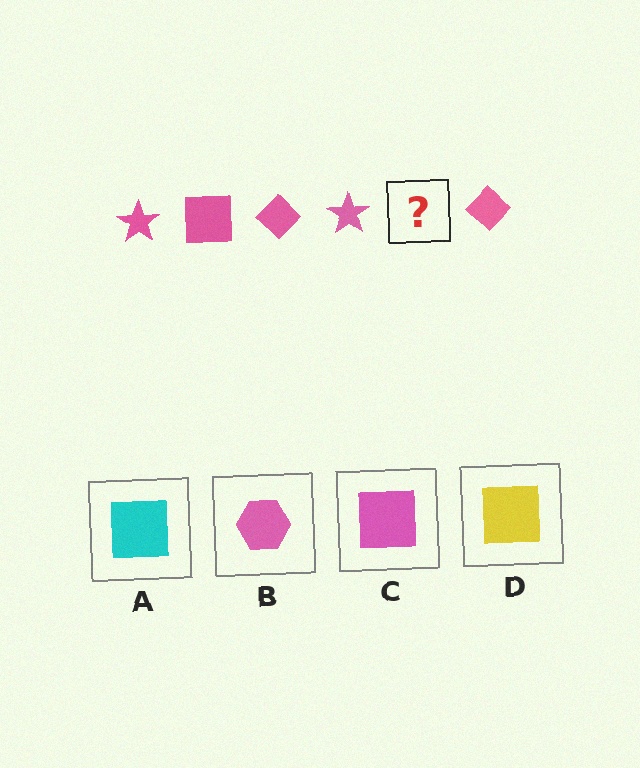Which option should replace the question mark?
Option C.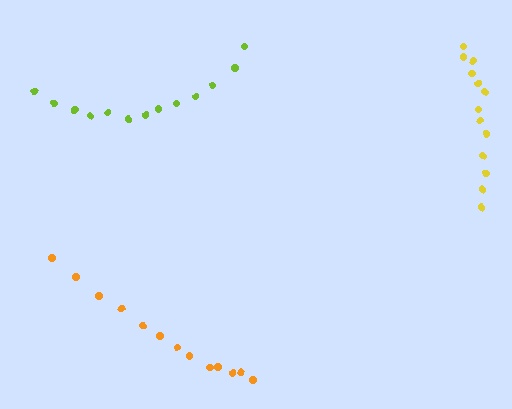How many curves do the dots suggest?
There are 3 distinct paths.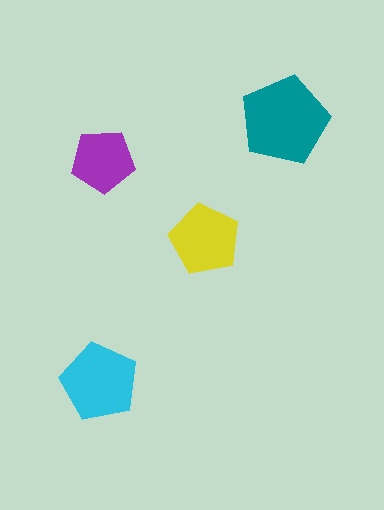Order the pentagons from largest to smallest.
the teal one, the cyan one, the yellow one, the purple one.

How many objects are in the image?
There are 4 objects in the image.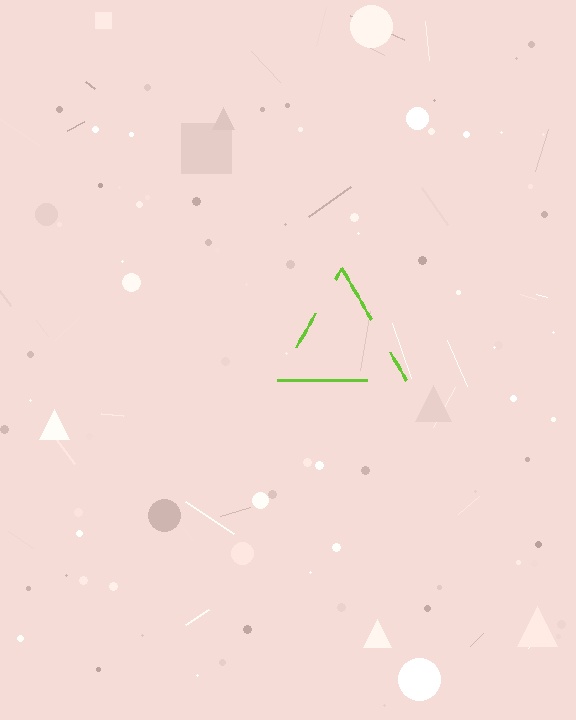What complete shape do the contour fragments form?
The contour fragments form a triangle.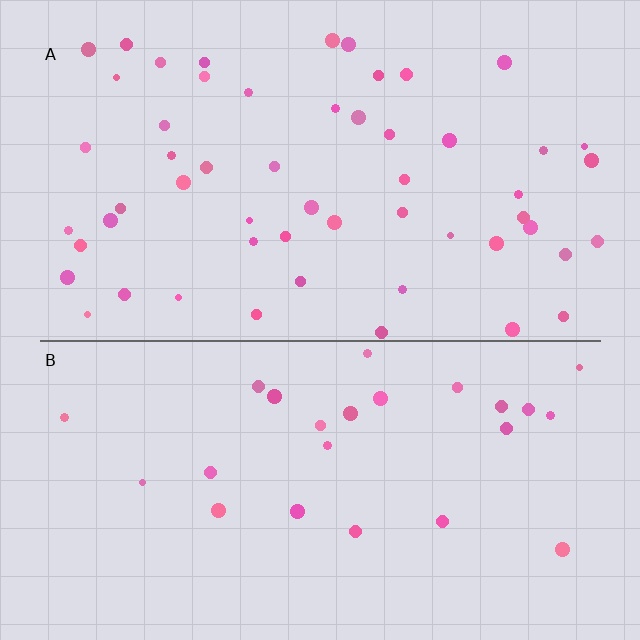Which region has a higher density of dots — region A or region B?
A (the top).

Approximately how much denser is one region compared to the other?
Approximately 2.2× — region A over region B.